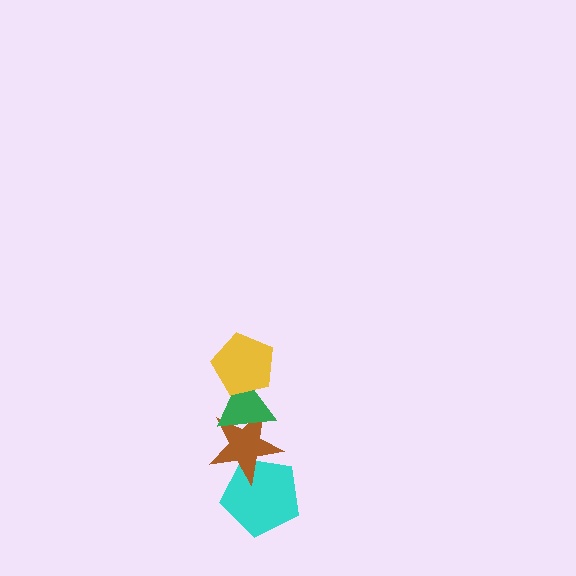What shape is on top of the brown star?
The green triangle is on top of the brown star.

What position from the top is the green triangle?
The green triangle is 2nd from the top.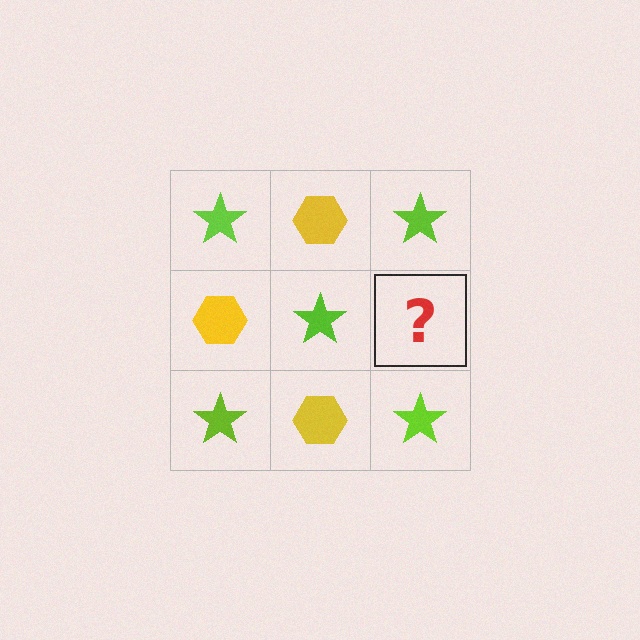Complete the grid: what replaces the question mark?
The question mark should be replaced with a yellow hexagon.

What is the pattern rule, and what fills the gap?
The rule is that it alternates lime star and yellow hexagon in a checkerboard pattern. The gap should be filled with a yellow hexagon.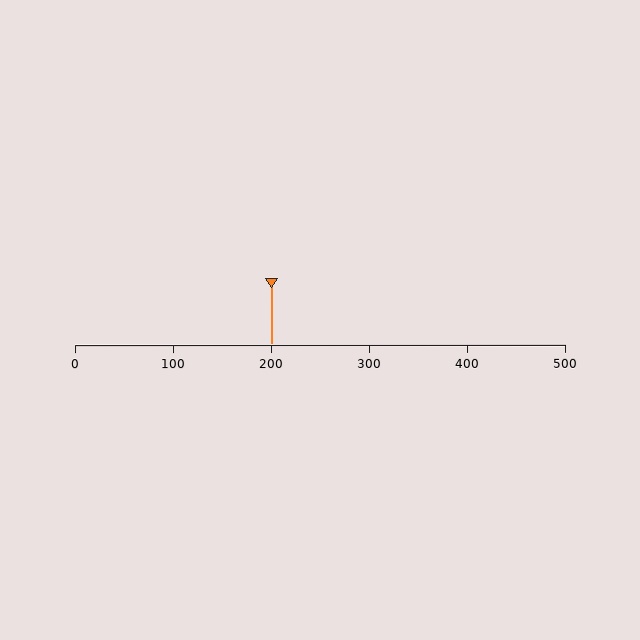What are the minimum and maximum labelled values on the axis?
The axis runs from 0 to 500.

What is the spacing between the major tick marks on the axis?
The major ticks are spaced 100 apart.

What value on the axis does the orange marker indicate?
The marker indicates approximately 200.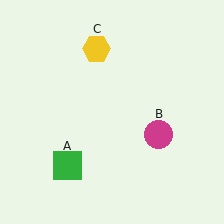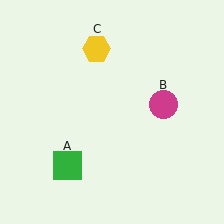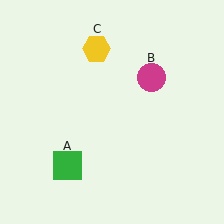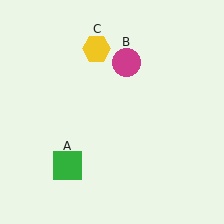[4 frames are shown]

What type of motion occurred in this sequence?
The magenta circle (object B) rotated counterclockwise around the center of the scene.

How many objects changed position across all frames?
1 object changed position: magenta circle (object B).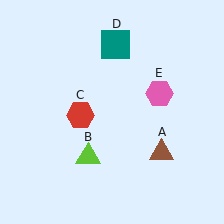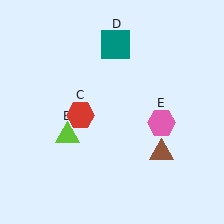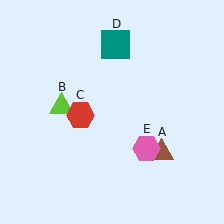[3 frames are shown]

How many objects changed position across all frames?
2 objects changed position: lime triangle (object B), pink hexagon (object E).